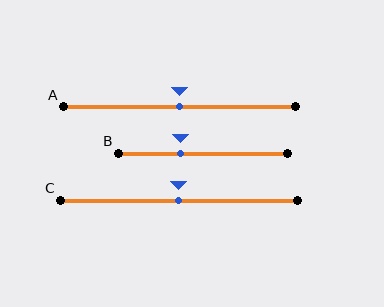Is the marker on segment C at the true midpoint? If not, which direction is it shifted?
Yes, the marker on segment C is at the true midpoint.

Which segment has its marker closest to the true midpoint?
Segment A has its marker closest to the true midpoint.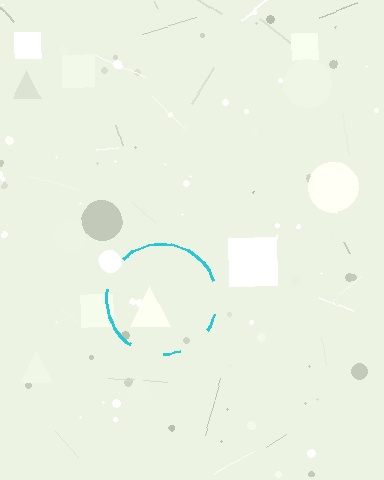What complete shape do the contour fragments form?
The contour fragments form a circle.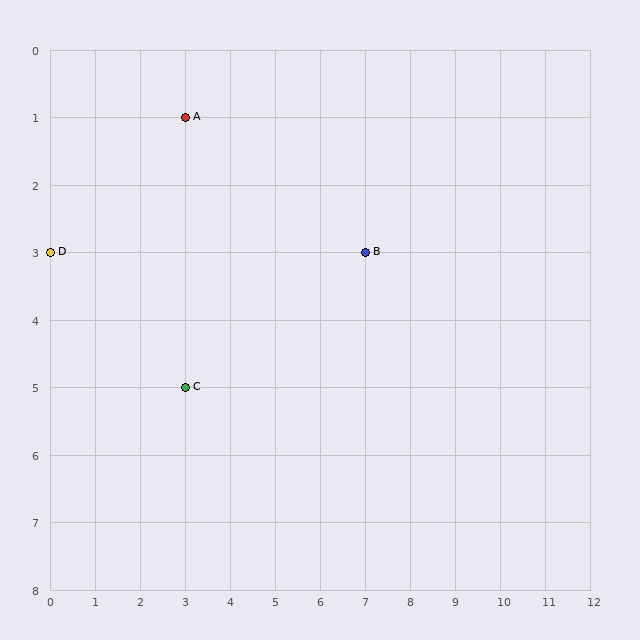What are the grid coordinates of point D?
Point D is at grid coordinates (0, 3).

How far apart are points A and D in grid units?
Points A and D are 3 columns and 2 rows apart (about 3.6 grid units diagonally).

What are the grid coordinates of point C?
Point C is at grid coordinates (3, 5).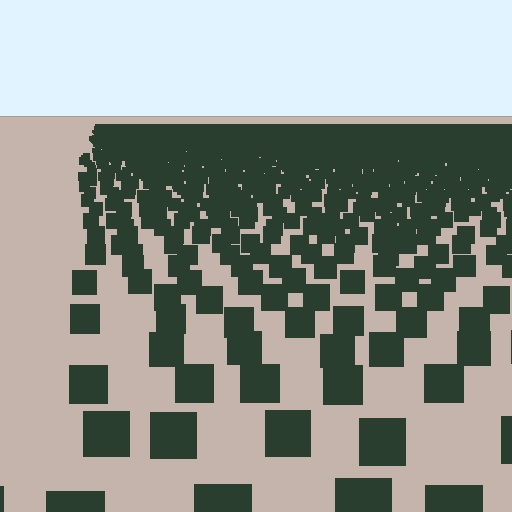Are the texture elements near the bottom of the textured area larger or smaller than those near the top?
Larger. Near the bottom, elements are closer to the viewer and appear at a bigger on-screen size.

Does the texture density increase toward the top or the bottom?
Density increases toward the top.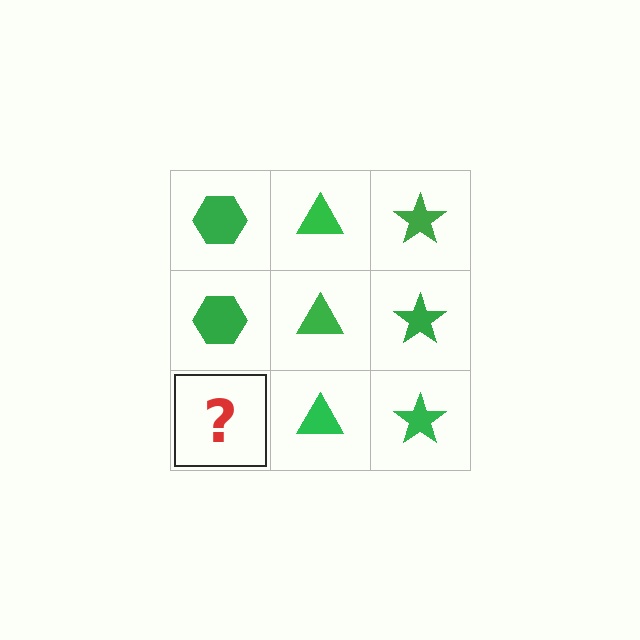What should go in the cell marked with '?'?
The missing cell should contain a green hexagon.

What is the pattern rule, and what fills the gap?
The rule is that each column has a consistent shape. The gap should be filled with a green hexagon.